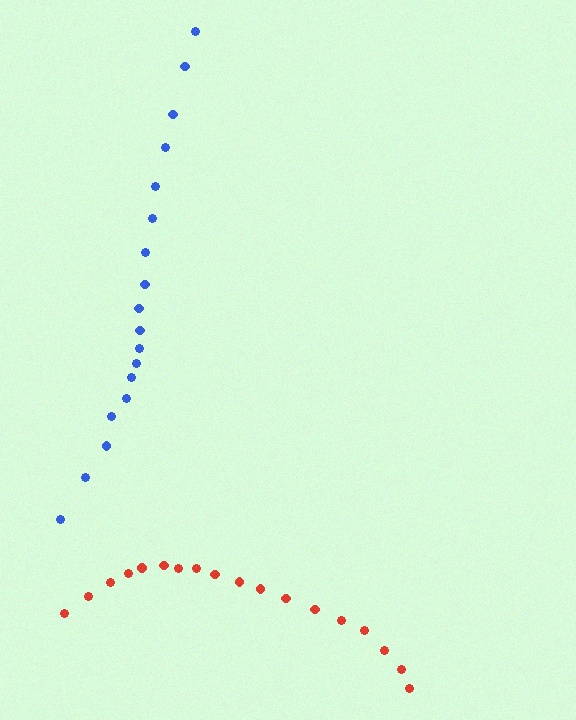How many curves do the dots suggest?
There are 2 distinct paths.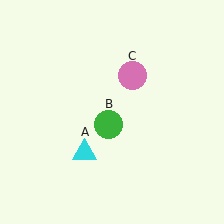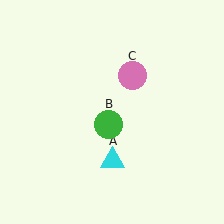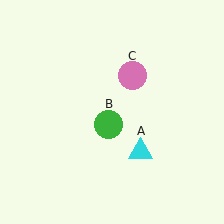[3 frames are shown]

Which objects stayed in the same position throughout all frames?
Green circle (object B) and pink circle (object C) remained stationary.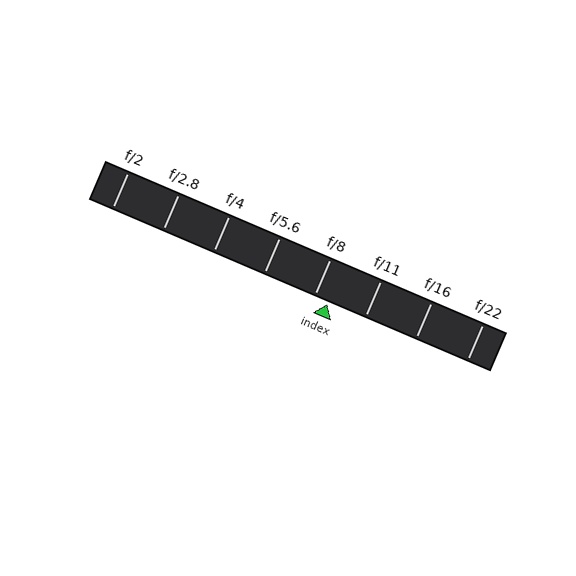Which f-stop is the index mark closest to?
The index mark is closest to f/8.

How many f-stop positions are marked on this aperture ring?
There are 8 f-stop positions marked.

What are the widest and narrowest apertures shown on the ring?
The widest aperture shown is f/2 and the narrowest is f/22.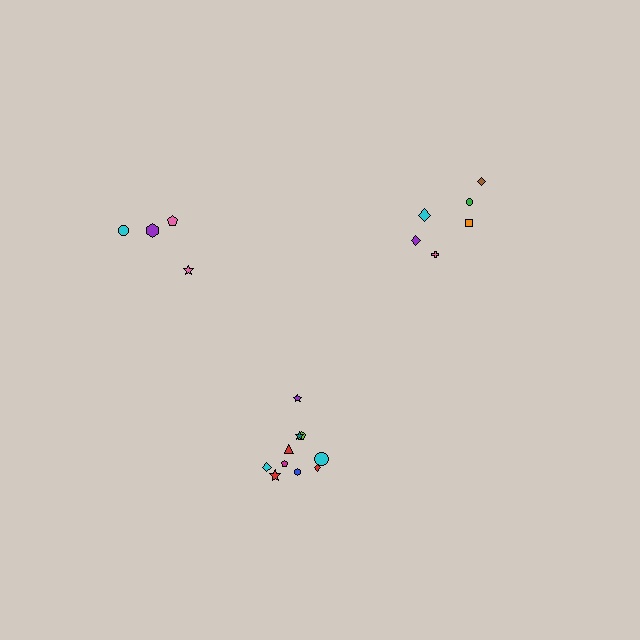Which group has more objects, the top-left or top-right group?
The top-right group.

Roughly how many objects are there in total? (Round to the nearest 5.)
Roughly 20 objects in total.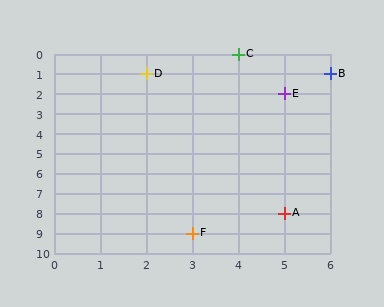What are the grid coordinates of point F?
Point F is at grid coordinates (3, 9).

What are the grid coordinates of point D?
Point D is at grid coordinates (2, 1).